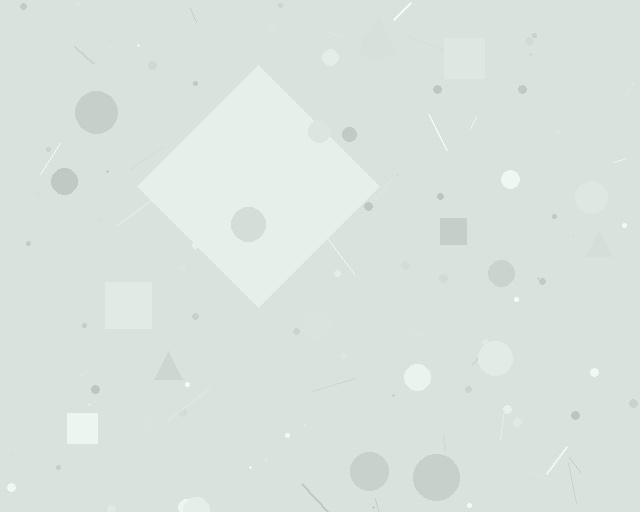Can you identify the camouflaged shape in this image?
The camouflaged shape is a diamond.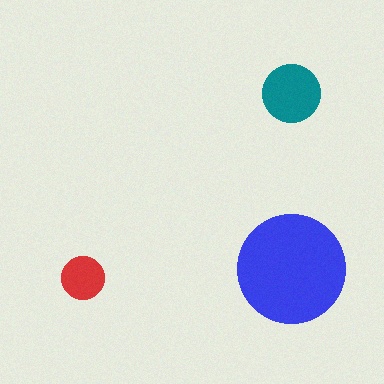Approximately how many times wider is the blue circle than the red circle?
About 2.5 times wider.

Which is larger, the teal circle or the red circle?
The teal one.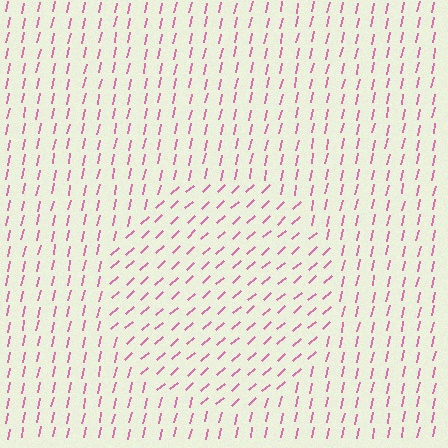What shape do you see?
I see a circle.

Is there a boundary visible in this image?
Yes, there is a texture boundary formed by a change in line orientation.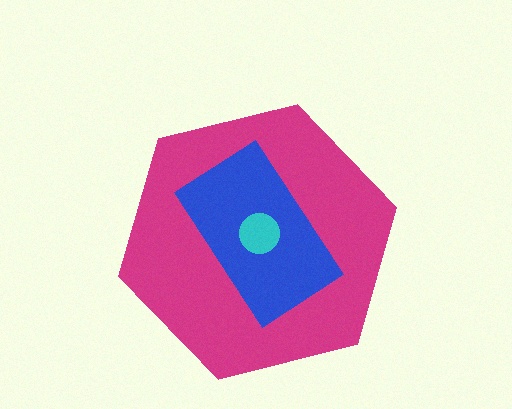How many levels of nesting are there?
3.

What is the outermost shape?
The magenta hexagon.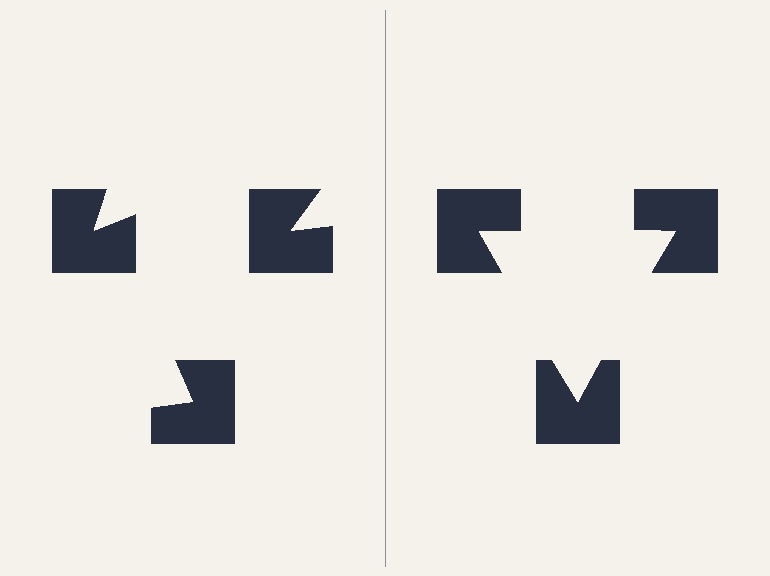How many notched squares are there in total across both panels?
6 — 3 on each side.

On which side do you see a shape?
An illusory triangle appears on the right side. On the left side the wedge cuts are rotated, so no coherent shape forms.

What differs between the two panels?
The notched squares are positioned identically on both sides; only the wedge orientations differ. On the right they align to a triangle; on the left they are misaligned.